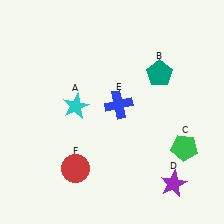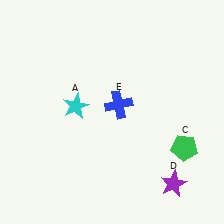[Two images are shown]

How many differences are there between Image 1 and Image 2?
There are 2 differences between the two images.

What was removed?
The teal pentagon (B), the red circle (F) were removed in Image 2.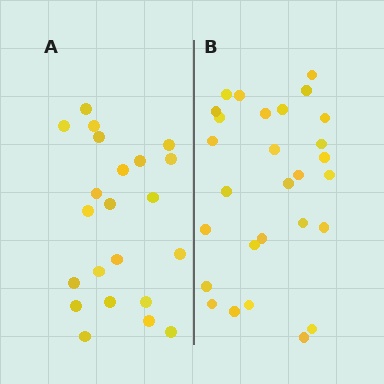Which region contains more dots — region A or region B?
Region B (the right region) has more dots.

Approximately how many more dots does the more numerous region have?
Region B has about 6 more dots than region A.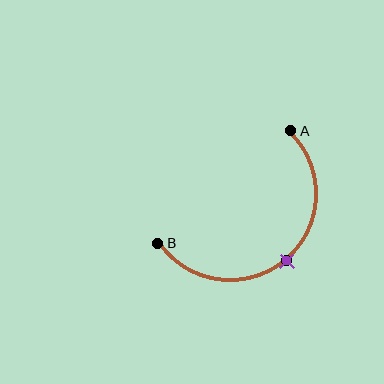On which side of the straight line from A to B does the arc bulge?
The arc bulges below and to the right of the straight line connecting A and B.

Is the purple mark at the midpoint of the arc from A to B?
Yes. The purple mark lies on the arc at equal arc-length from both A and B — it is the arc midpoint.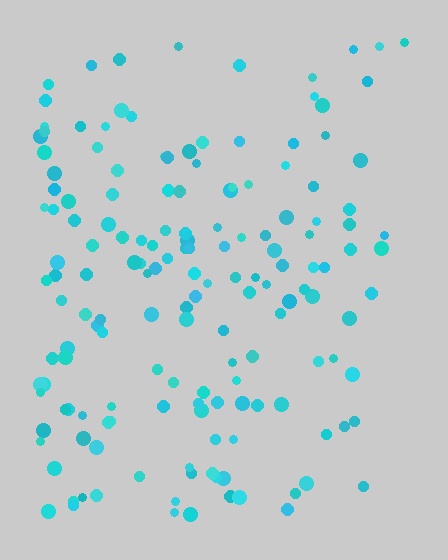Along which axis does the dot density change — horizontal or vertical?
Horizontal.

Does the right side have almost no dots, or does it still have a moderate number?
Still a moderate number, just noticeably fewer than the left.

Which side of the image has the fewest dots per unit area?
The right.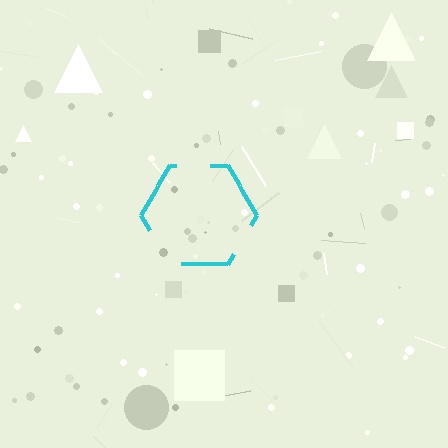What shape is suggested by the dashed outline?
The dashed outline suggests a hexagon.